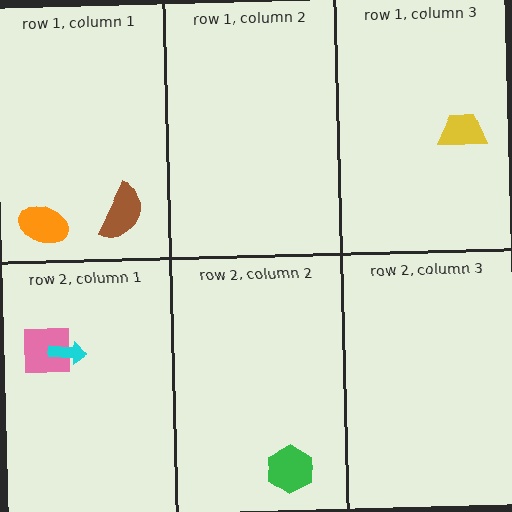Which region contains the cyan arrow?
The row 2, column 1 region.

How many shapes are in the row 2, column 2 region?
1.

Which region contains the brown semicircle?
The row 1, column 1 region.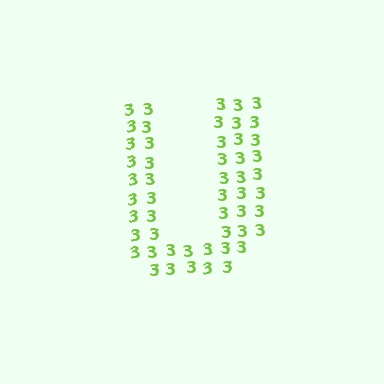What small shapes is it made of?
It is made of small digit 3's.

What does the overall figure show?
The overall figure shows the letter U.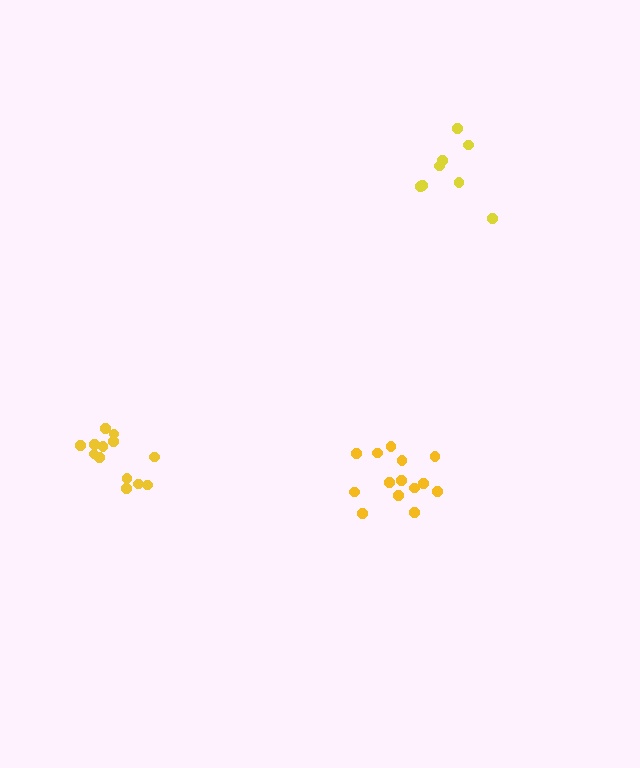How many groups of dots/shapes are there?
There are 3 groups.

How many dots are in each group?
Group 1: 14 dots, Group 2: 8 dots, Group 3: 13 dots (35 total).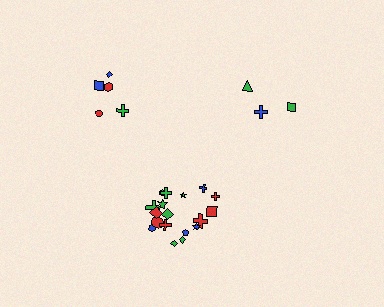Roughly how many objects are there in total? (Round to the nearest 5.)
Roughly 25 objects in total.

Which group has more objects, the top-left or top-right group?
The top-left group.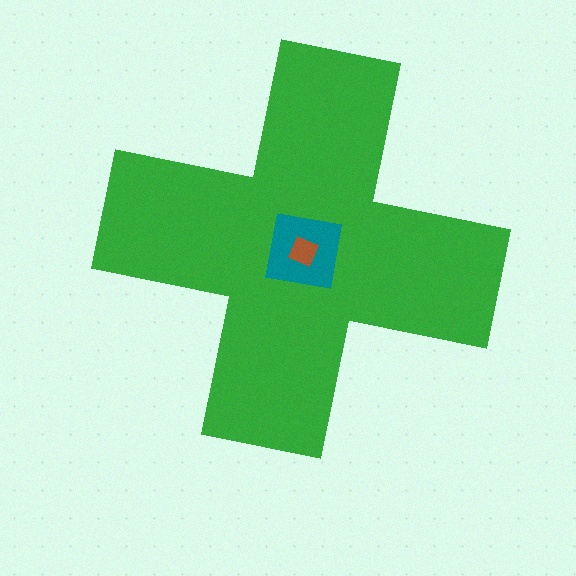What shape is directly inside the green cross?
The teal square.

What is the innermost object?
The brown square.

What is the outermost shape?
The green cross.